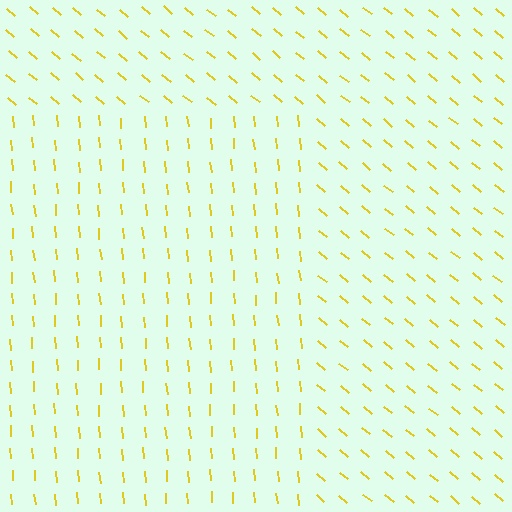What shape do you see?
I see a rectangle.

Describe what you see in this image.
The image is filled with small yellow line segments. A rectangle region in the image has lines oriented differently from the surrounding lines, creating a visible texture boundary.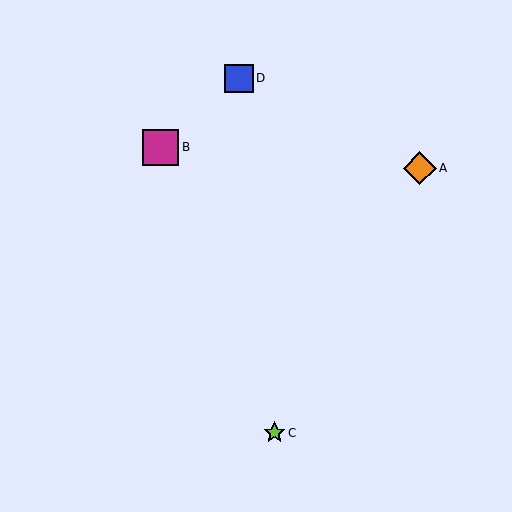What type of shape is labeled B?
Shape B is a magenta square.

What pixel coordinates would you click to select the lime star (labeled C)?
Click at (274, 433) to select the lime star C.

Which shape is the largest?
The magenta square (labeled B) is the largest.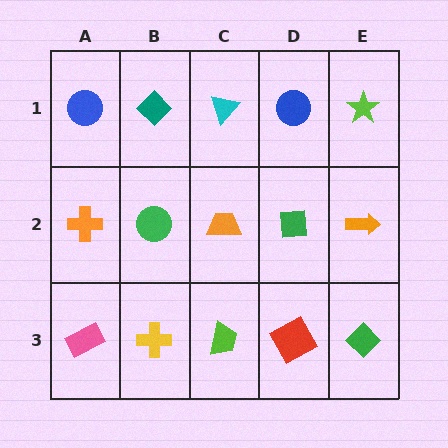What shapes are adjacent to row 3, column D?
A green square (row 2, column D), a lime trapezoid (row 3, column C), a green diamond (row 3, column E).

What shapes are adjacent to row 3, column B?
A green circle (row 2, column B), a pink rectangle (row 3, column A), a lime trapezoid (row 3, column C).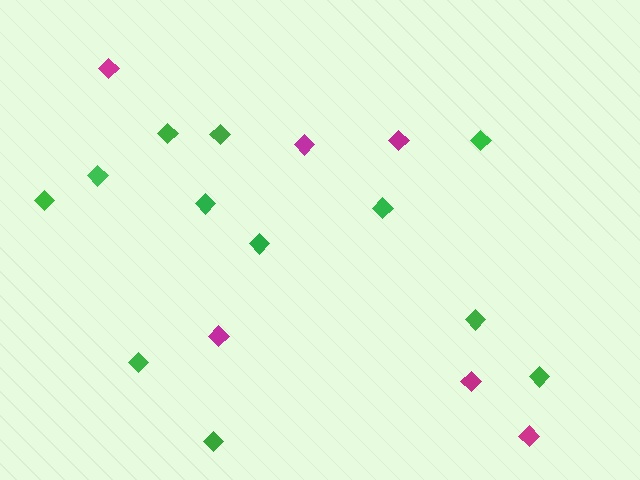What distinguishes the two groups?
There are 2 groups: one group of magenta diamonds (6) and one group of green diamonds (12).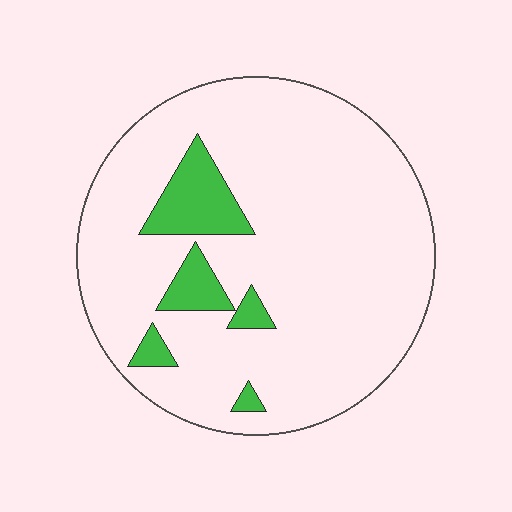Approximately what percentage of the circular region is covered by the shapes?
Approximately 10%.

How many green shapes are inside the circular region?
5.